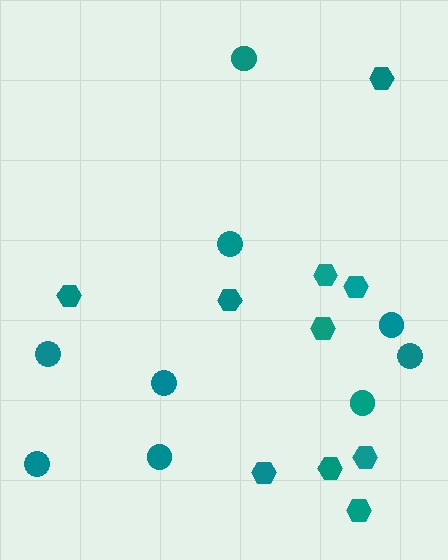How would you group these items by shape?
There are 2 groups: one group of hexagons (10) and one group of circles (9).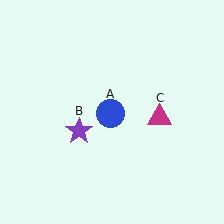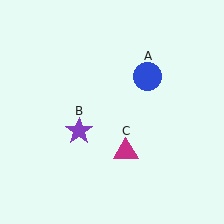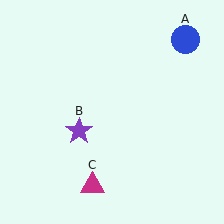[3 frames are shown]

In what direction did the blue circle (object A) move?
The blue circle (object A) moved up and to the right.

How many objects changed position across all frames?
2 objects changed position: blue circle (object A), magenta triangle (object C).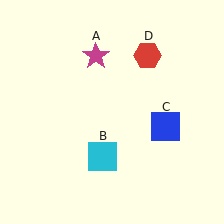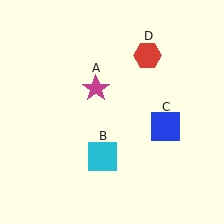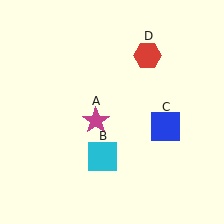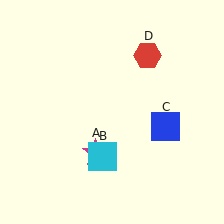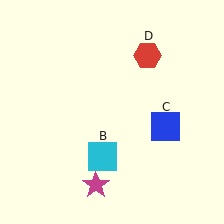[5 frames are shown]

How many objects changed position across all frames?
1 object changed position: magenta star (object A).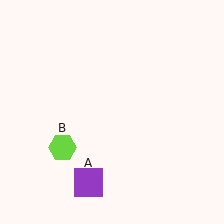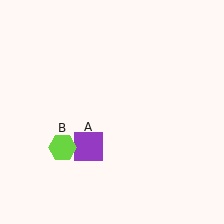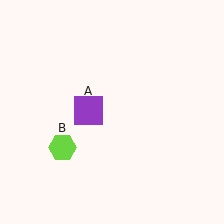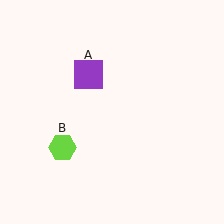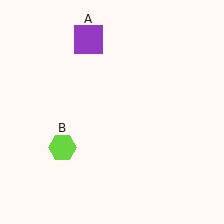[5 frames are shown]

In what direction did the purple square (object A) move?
The purple square (object A) moved up.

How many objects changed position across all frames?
1 object changed position: purple square (object A).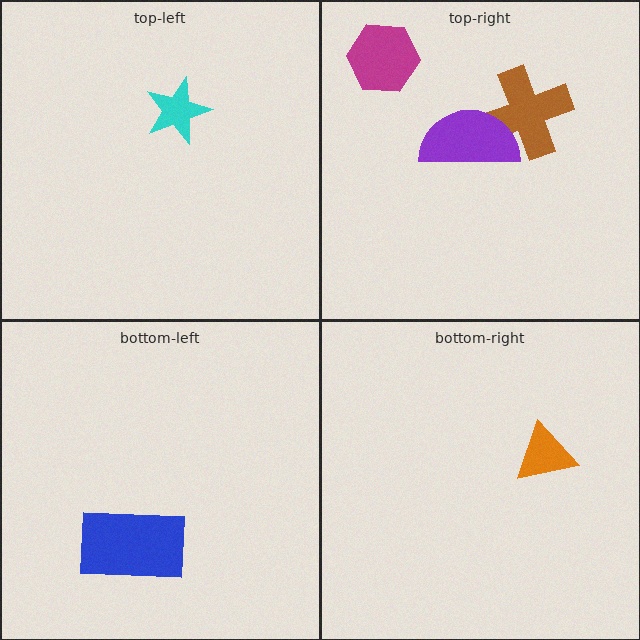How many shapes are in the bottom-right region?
1.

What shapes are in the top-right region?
The brown cross, the purple semicircle, the magenta hexagon.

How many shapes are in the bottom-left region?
1.